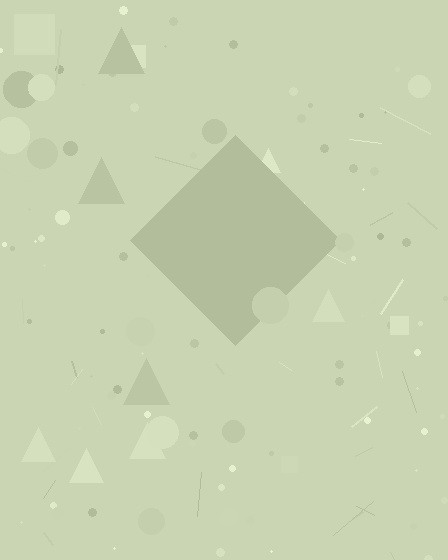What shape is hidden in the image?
A diamond is hidden in the image.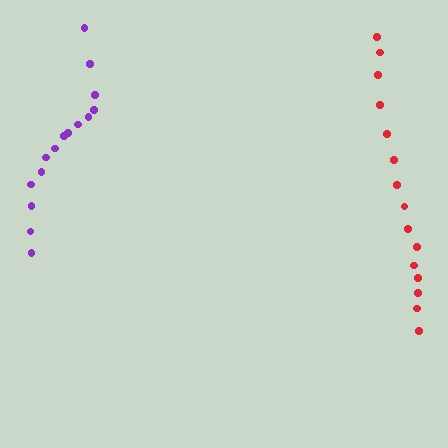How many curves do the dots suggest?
There are 2 distinct paths.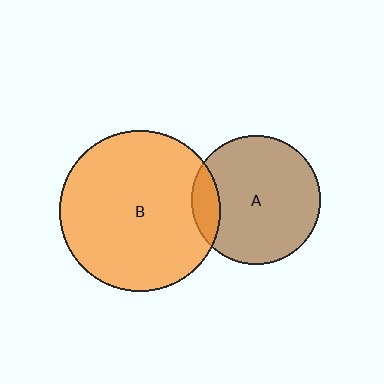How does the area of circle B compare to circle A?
Approximately 1.5 times.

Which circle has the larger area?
Circle B (orange).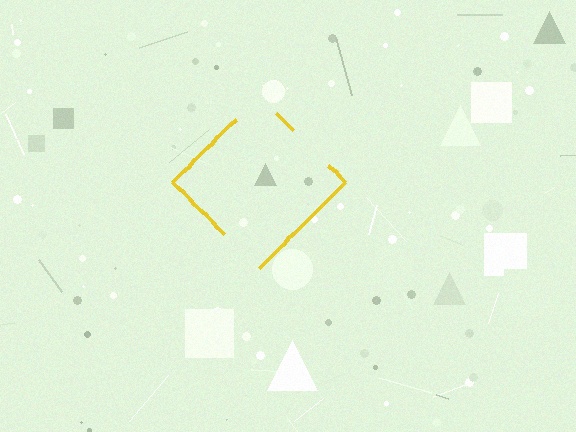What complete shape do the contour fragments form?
The contour fragments form a diamond.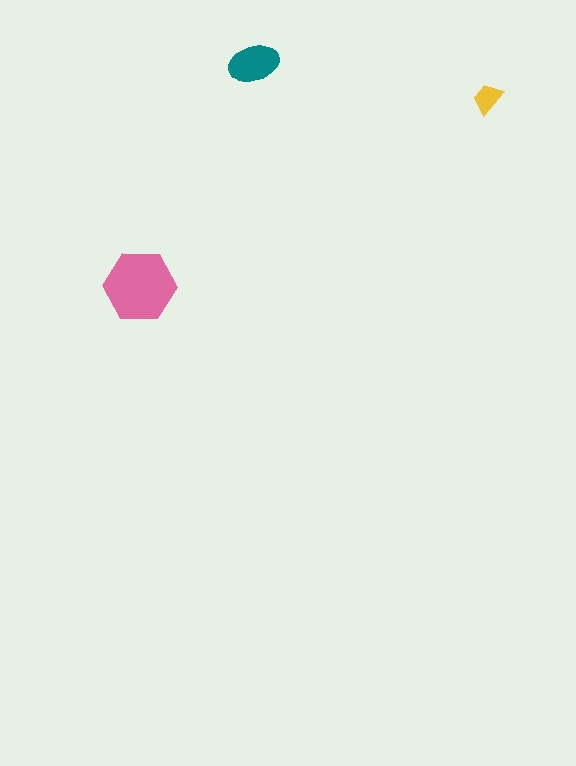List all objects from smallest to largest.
The yellow trapezoid, the teal ellipse, the pink hexagon.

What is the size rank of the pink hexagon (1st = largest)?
1st.